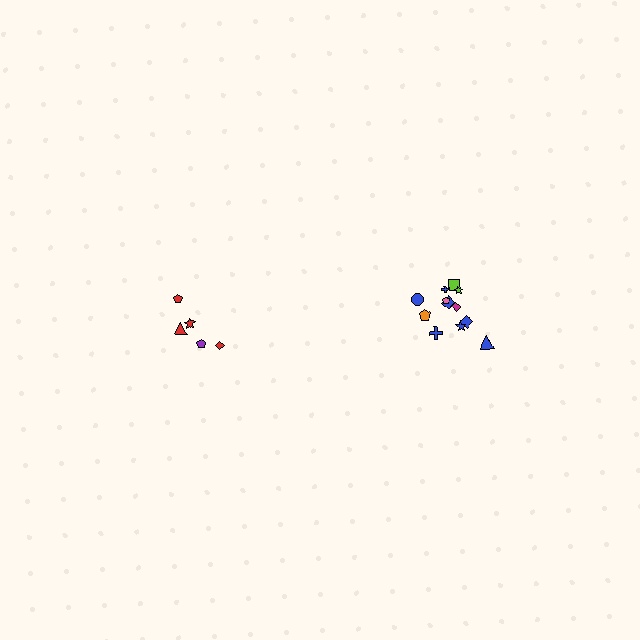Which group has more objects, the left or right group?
The right group.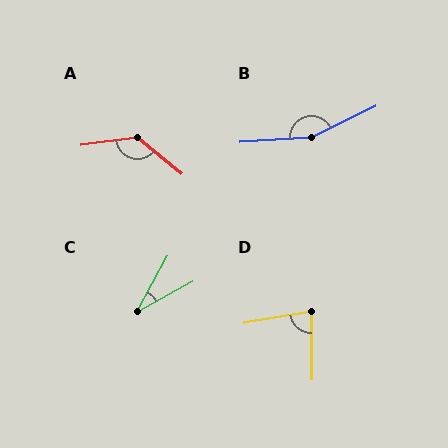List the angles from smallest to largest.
C (32°), D (81°), A (133°), B (158°).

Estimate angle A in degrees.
Approximately 133 degrees.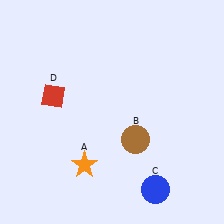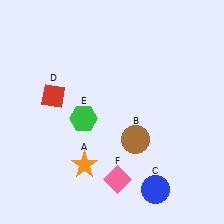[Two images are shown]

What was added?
A green hexagon (E), a pink diamond (F) were added in Image 2.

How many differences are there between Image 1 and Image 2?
There are 2 differences between the two images.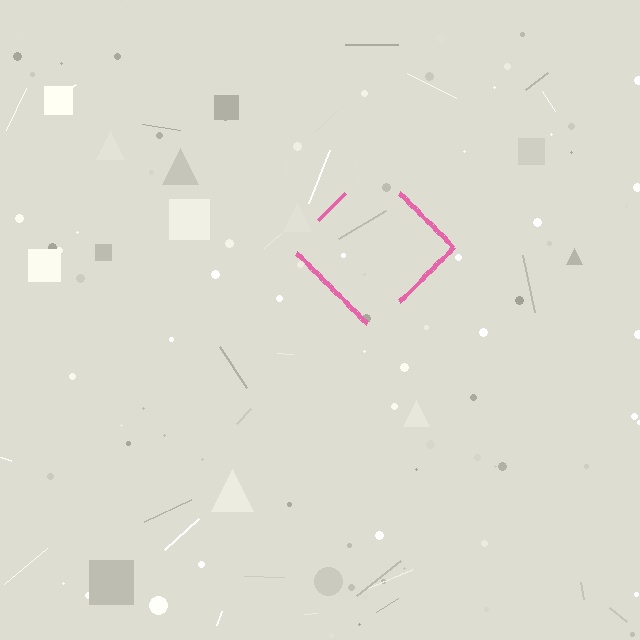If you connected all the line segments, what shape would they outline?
They would outline a diamond.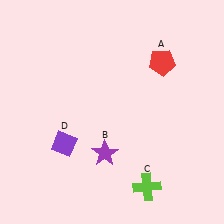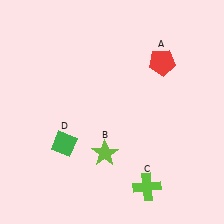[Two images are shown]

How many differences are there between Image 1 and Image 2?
There are 2 differences between the two images.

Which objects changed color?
B changed from purple to lime. D changed from purple to green.